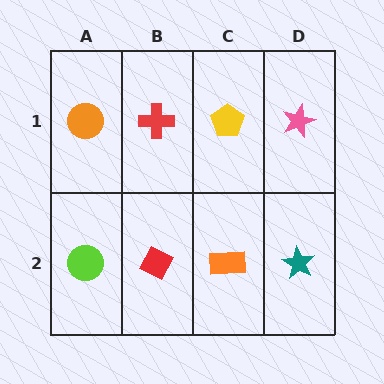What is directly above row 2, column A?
An orange circle.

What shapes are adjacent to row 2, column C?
A yellow pentagon (row 1, column C), a red diamond (row 2, column B), a teal star (row 2, column D).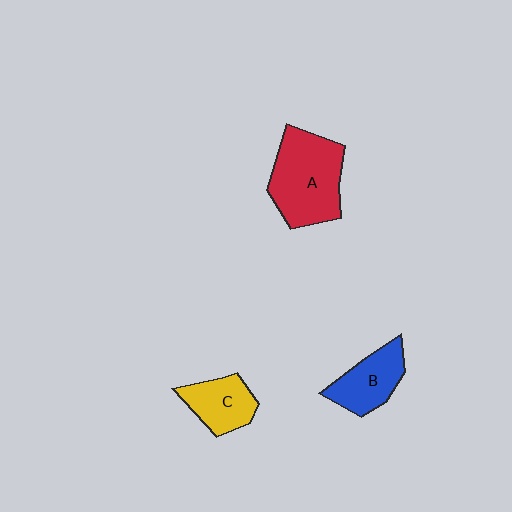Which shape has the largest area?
Shape A (red).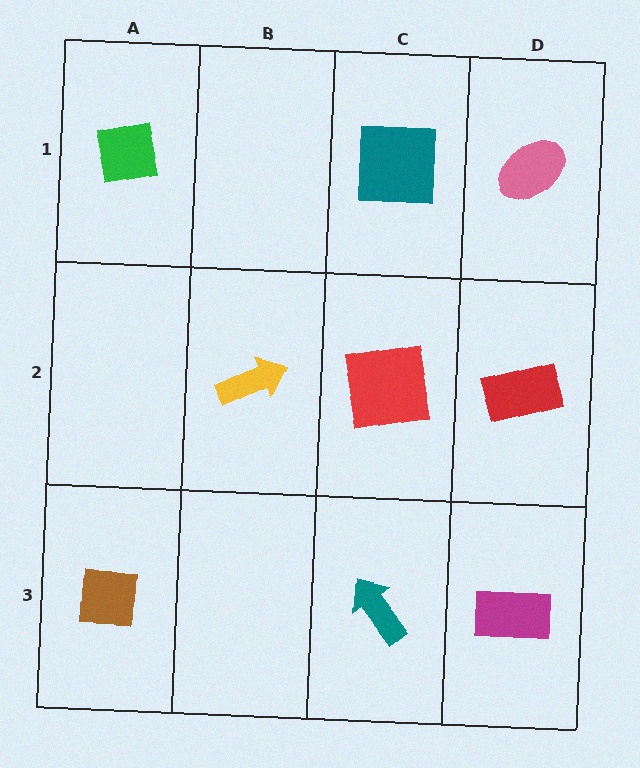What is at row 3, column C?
A teal arrow.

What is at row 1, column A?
A green square.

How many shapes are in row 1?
3 shapes.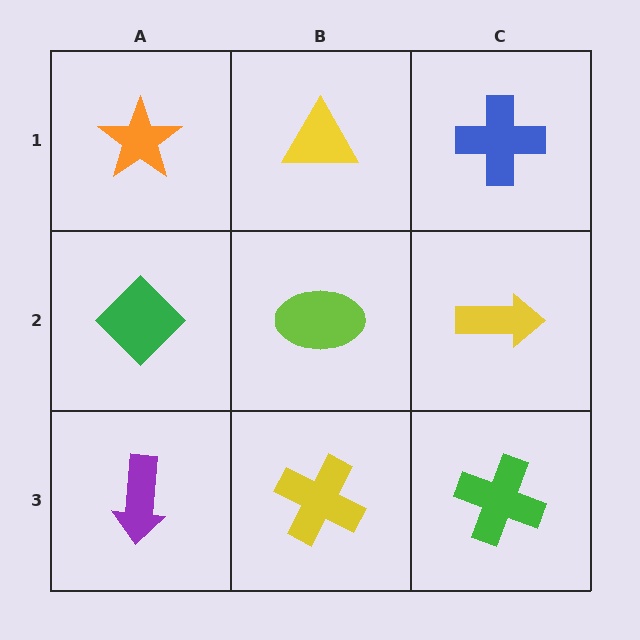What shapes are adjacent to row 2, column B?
A yellow triangle (row 1, column B), a yellow cross (row 3, column B), a green diamond (row 2, column A), a yellow arrow (row 2, column C).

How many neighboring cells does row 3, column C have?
2.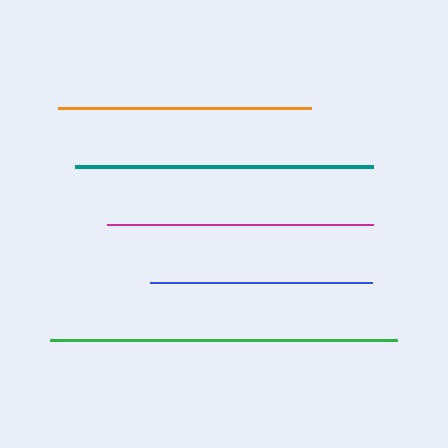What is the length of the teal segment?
The teal segment is approximately 298 pixels long.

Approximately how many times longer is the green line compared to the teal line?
The green line is approximately 1.2 times the length of the teal line.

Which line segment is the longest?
The green line is the longest at approximately 348 pixels.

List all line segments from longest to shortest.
From longest to shortest: green, teal, magenta, orange, blue.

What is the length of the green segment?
The green segment is approximately 348 pixels long.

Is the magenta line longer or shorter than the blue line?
The magenta line is longer than the blue line.